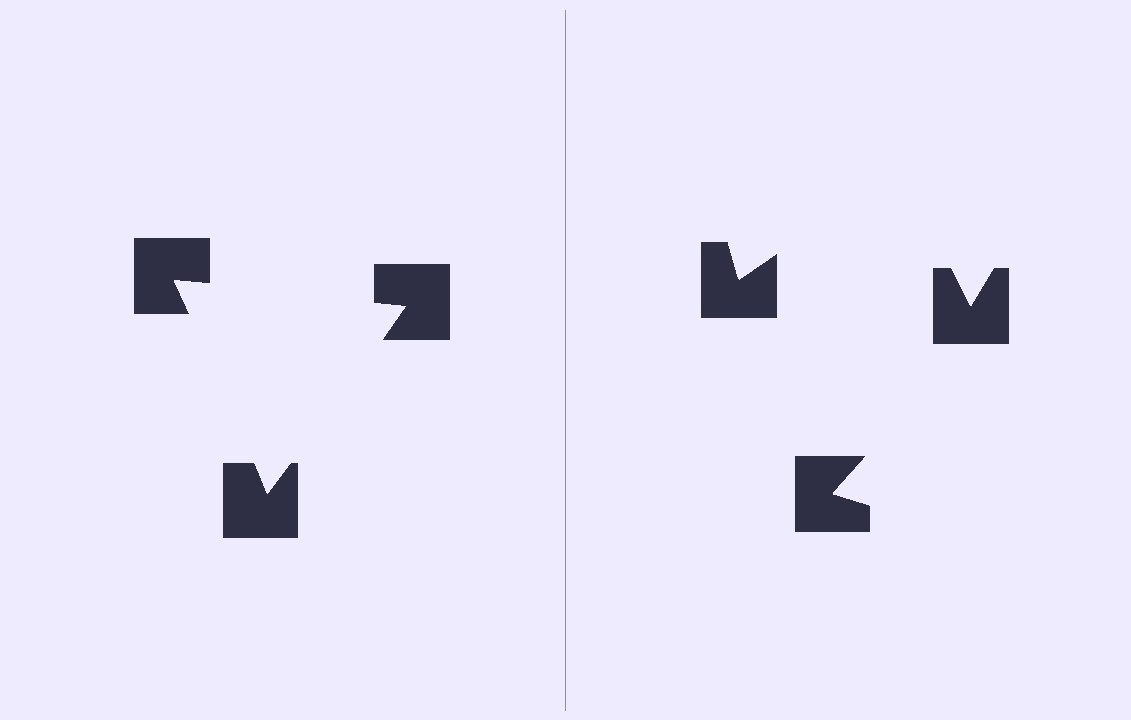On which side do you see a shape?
An illusory triangle appears on the left side. On the right side the wedge cuts are rotated, so no coherent shape forms.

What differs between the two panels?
The notched squares are positioned identically on both sides; only the wedge orientations differ. On the left they align to a triangle; on the right they are misaligned.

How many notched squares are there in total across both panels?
6 — 3 on each side.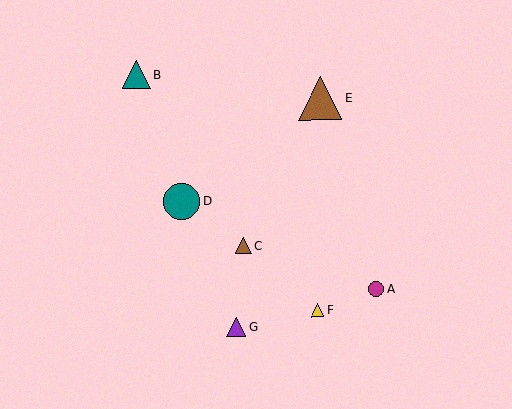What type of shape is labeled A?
Shape A is a magenta circle.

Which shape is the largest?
The brown triangle (labeled E) is the largest.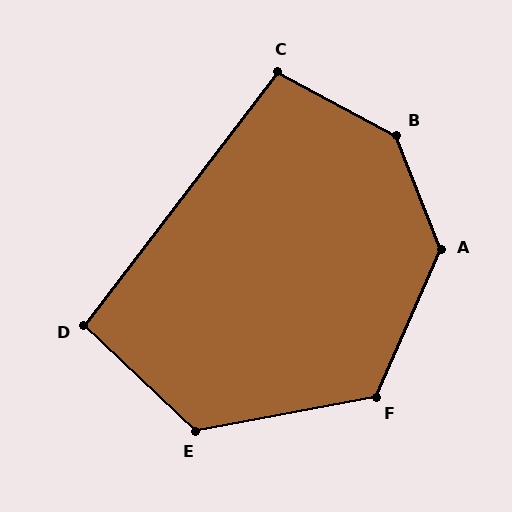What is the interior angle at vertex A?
Approximately 135 degrees (obtuse).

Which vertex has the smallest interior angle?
D, at approximately 96 degrees.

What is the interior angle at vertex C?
Approximately 99 degrees (obtuse).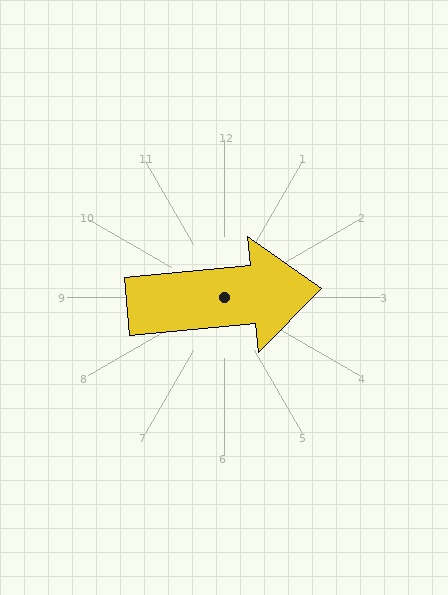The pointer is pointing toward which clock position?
Roughly 3 o'clock.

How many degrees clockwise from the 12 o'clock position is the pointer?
Approximately 85 degrees.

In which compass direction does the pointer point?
East.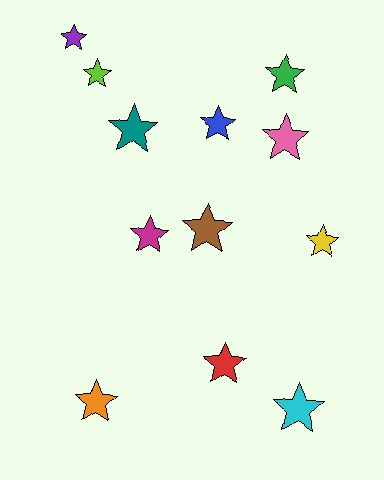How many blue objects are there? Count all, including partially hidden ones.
There is 1 blue object.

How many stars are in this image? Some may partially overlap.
There are 12 stars.